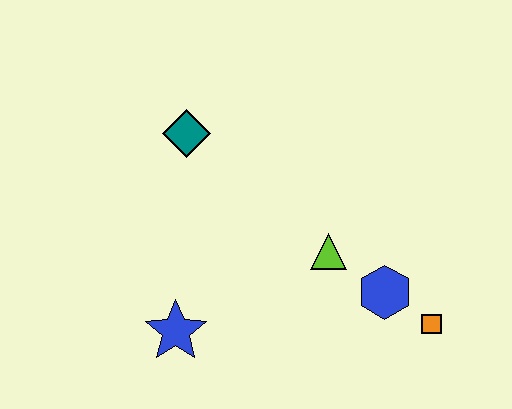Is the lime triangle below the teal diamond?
Yes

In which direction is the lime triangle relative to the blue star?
The lime triangle is to the right of the blue star.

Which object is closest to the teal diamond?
The lime triangle is closest to the teal diamond.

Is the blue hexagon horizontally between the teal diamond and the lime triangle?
No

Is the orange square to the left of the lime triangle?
No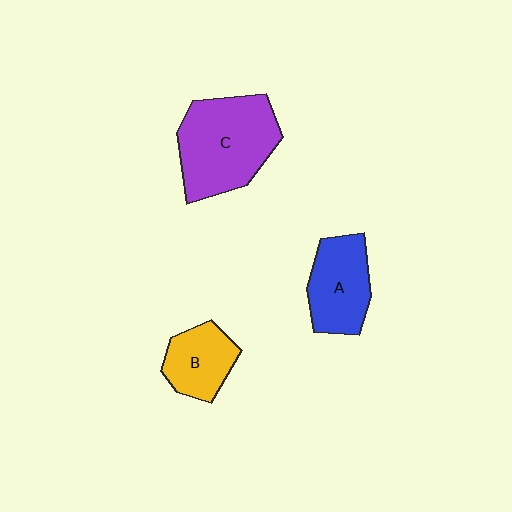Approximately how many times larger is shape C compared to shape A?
Approximately 1.6 times.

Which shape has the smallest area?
Shape B (yellow).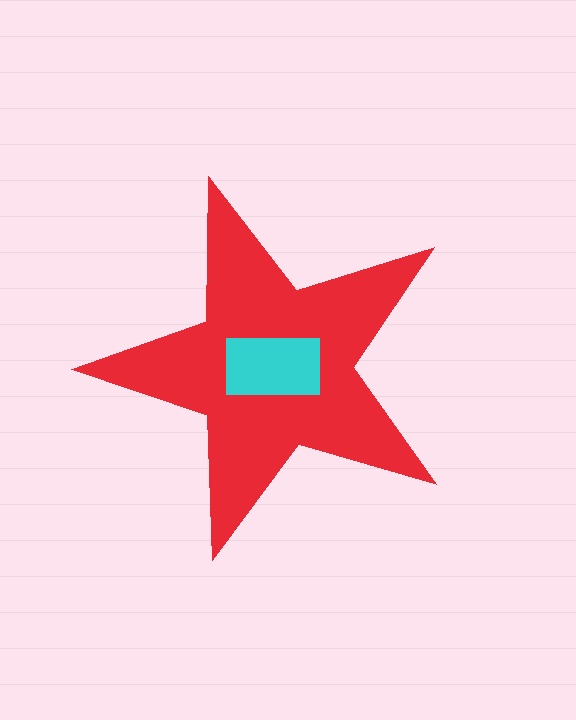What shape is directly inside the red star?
The cyan rectangle.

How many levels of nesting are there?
2.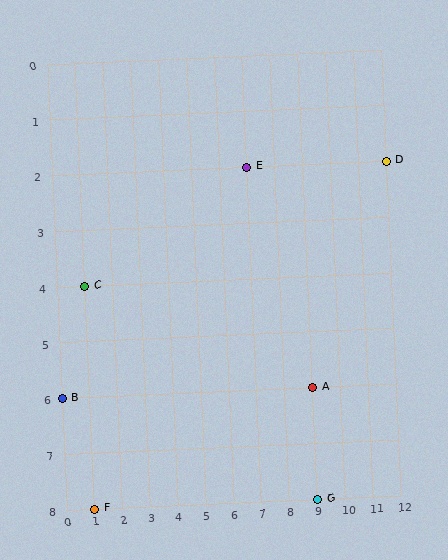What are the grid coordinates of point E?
Point E is at grid coordinates (7, 2).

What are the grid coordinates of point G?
Point G is at grid coordinates (9, 8).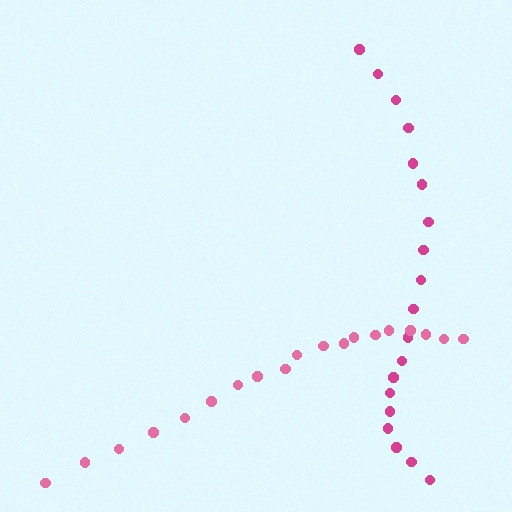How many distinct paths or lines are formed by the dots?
There are 2 distinct paths.